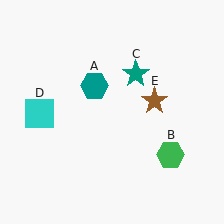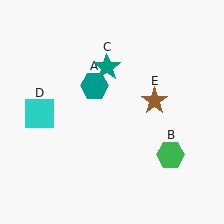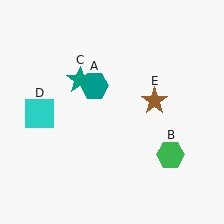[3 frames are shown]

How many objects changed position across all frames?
1 object changed position: teal star (object C).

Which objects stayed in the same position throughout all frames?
Teal hexagon (object A) and green hexagon (object B) and cyan square (object D) and brown star (object E) remained stationary.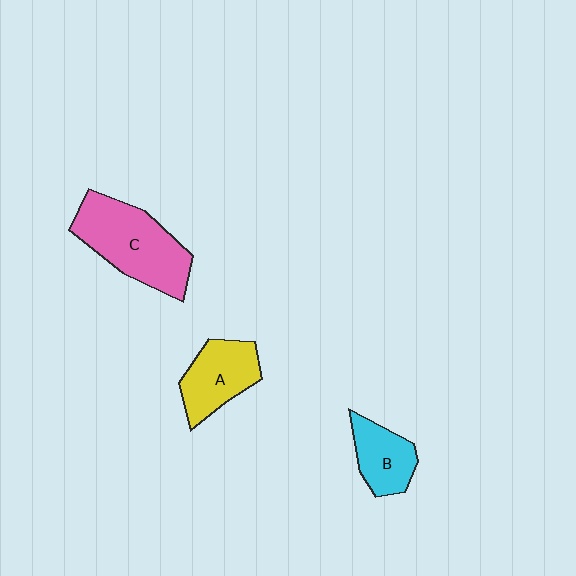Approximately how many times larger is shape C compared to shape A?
Approximately 1.5 times.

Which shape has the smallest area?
Shape B (cyan).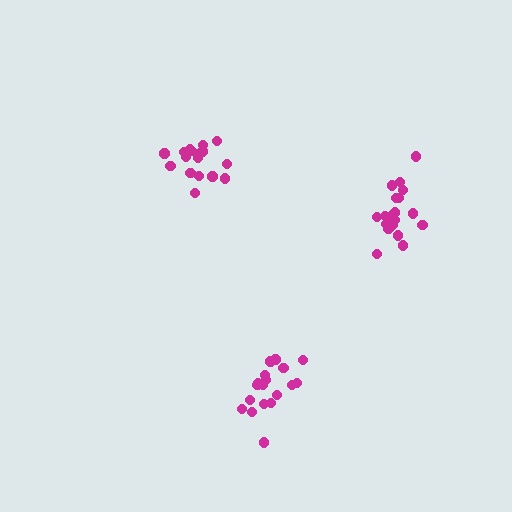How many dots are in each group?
Group 1: 16 dots, Group 2: 18 dots, Group 3: 21 dots (55 total).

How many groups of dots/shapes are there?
There are 3 groups.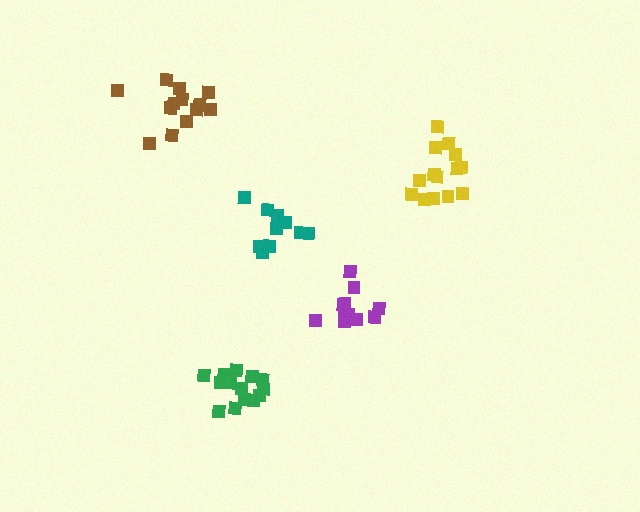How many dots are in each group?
Group 1: 13 dots, Group 2: 14 dots, Group 3: 10 dots, Group 4: 12 dots, Group 5: 14 dots (63 total).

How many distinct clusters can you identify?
There are 5 distinct clusters.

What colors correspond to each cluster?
The clusters are colored: brown, yellow, teal, purple, green.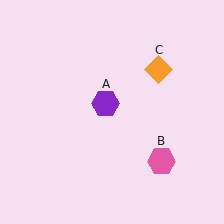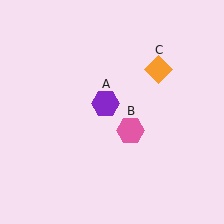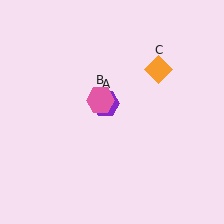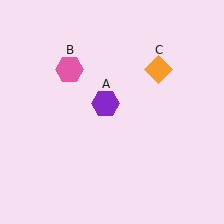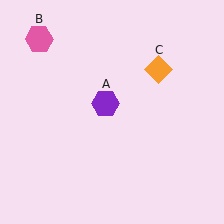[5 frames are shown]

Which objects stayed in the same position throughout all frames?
Purple hexagon (object A) and orange diamond (object C) remained stationary.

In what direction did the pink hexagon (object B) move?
The pink hexagon (object B) moved up and to the left.